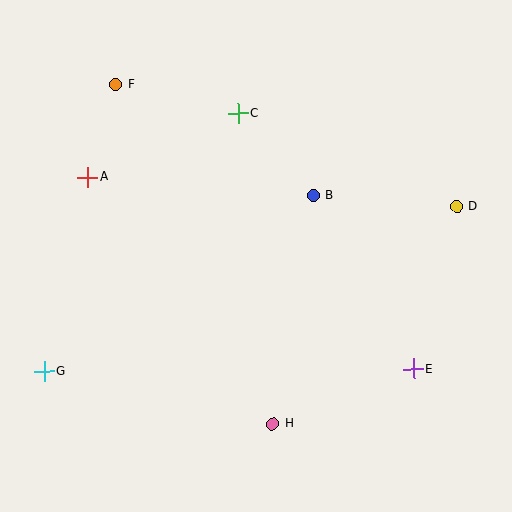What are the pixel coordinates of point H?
Point H is at (273, 424).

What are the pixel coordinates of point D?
Point D is at (457, 206).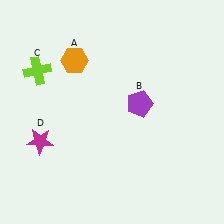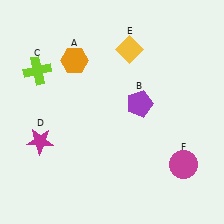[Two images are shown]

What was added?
A yellow diamond (E), a magenta circle (F) were added in Image 2.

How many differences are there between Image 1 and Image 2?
There are 2 differences between the two images.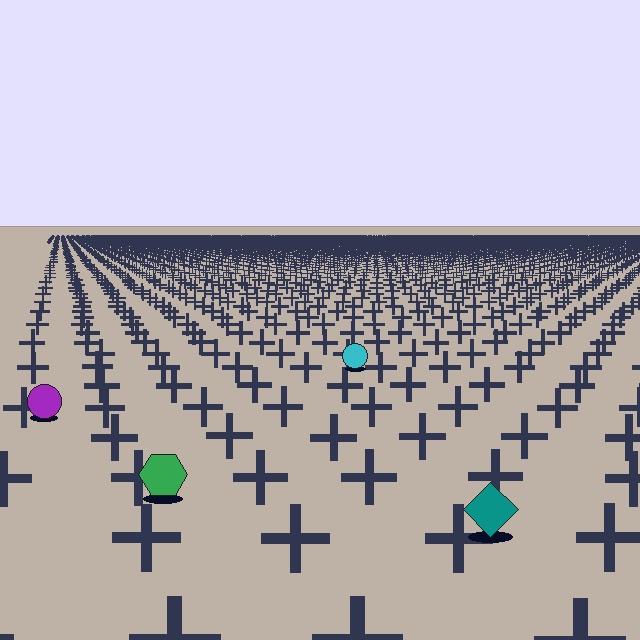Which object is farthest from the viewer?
The cyan circle is farthest from the viewer. It appears smaller and the ground texture around it is denser.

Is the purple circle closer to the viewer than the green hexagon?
No. The green hexagon is closer — you can tell from the texture gradient: the ground texture is coarser near it.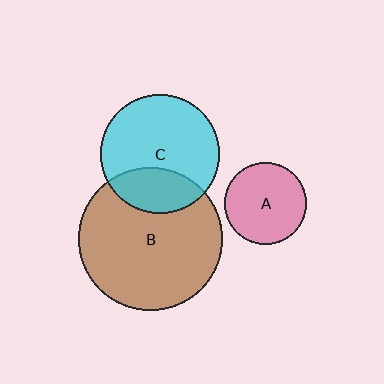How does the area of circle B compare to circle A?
Approximately 3.1 times.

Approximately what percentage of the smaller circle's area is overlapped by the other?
Approximately 30%.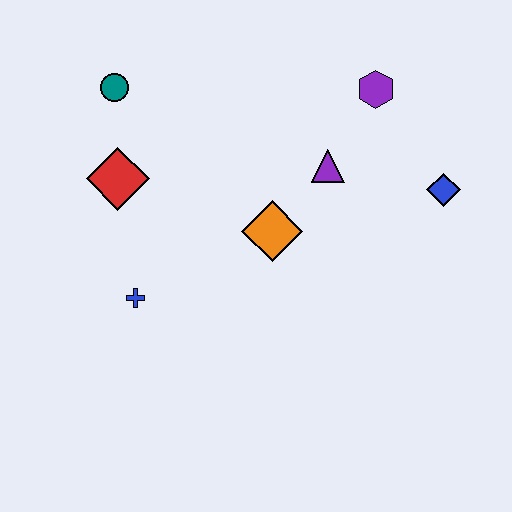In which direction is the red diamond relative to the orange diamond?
The red diamond is to the left of the orange diamond.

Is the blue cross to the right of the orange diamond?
No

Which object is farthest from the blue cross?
The blue diamond is farthest from the blue cross.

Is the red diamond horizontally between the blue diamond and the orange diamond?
No